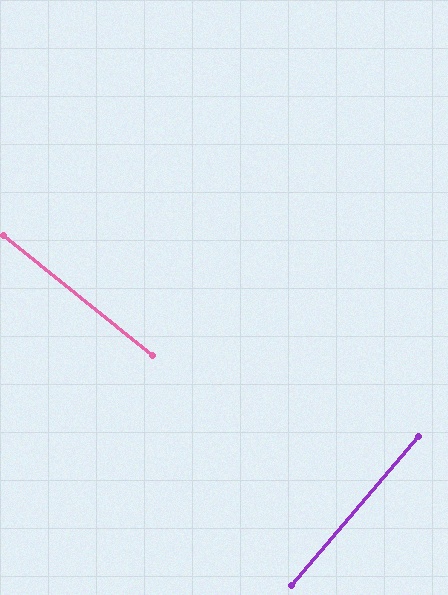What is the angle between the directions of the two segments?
Approximately 89 degrees.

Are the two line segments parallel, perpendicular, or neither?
Perpendicular — they meet at approximately 89°.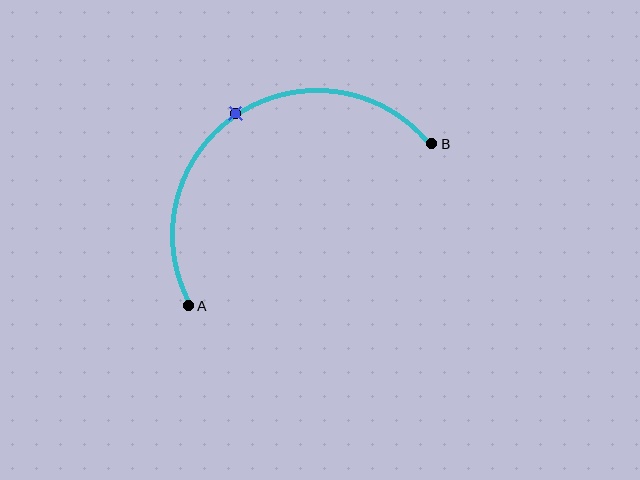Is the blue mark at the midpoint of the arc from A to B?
Yes. The blue mark lies on the arc at equal arc-length from both A and B — it is the arc midpoint.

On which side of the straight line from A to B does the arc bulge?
The arc bulges above the straight line connecting A and B.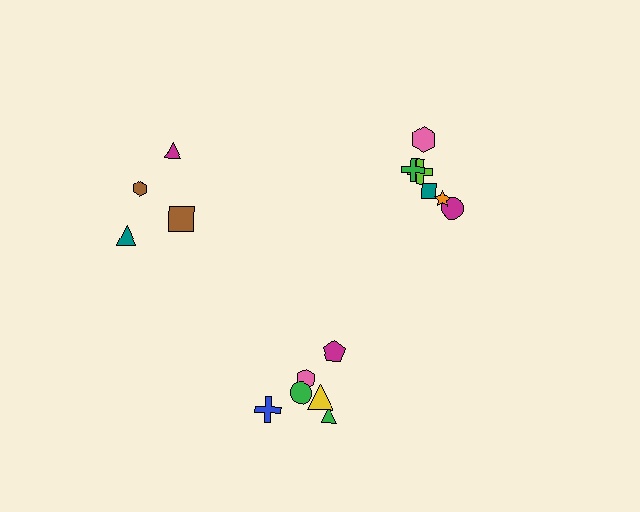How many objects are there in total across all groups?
There are 16 objects.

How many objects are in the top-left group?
There are 4 objects.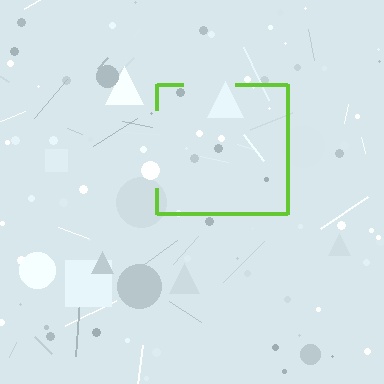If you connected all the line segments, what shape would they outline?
They would outline a square.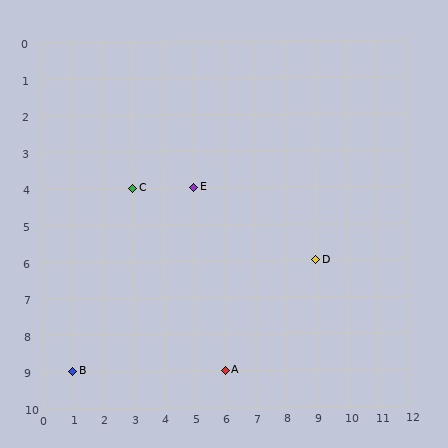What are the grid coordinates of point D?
Point D is at grid coordinates (9, 6).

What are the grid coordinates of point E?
Point E is at grid coordinates (5, 4).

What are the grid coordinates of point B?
Point B is at grid coordinates (1, 9).